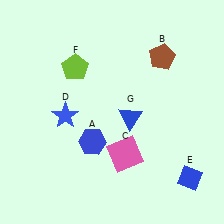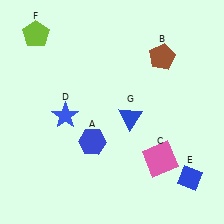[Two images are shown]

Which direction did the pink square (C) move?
The pink square (C) moved right.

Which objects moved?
The objects that moved are: the pink square (C), the lime pentagon (F).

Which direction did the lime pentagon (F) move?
The lime pentagon (F) moved left.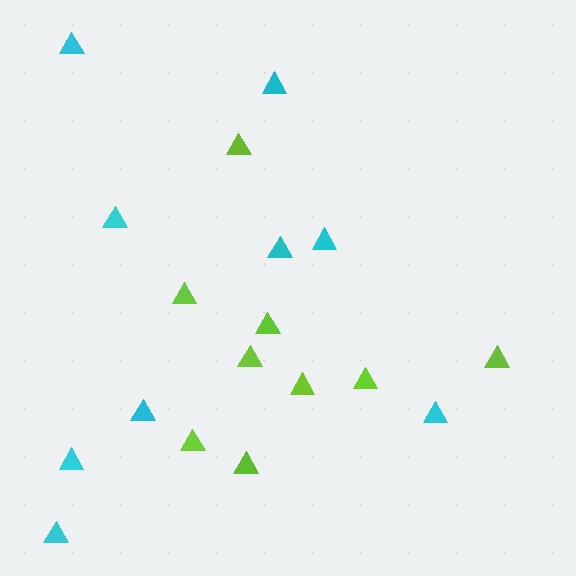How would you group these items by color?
There are 2 groups: one group of cyan triangles (9) and one group of lime triangles (9).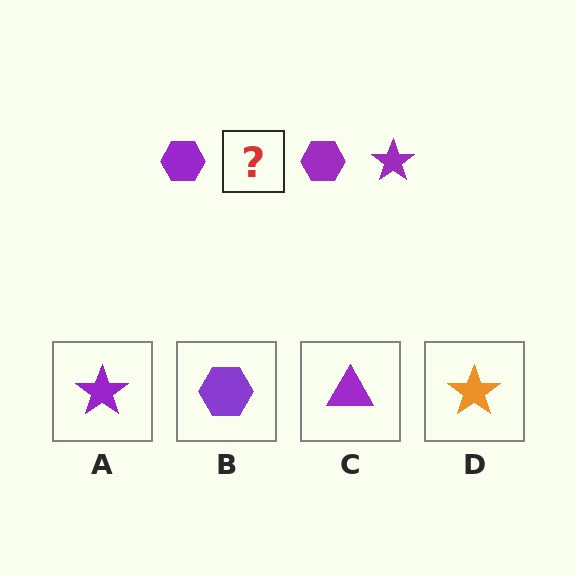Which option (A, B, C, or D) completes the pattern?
A.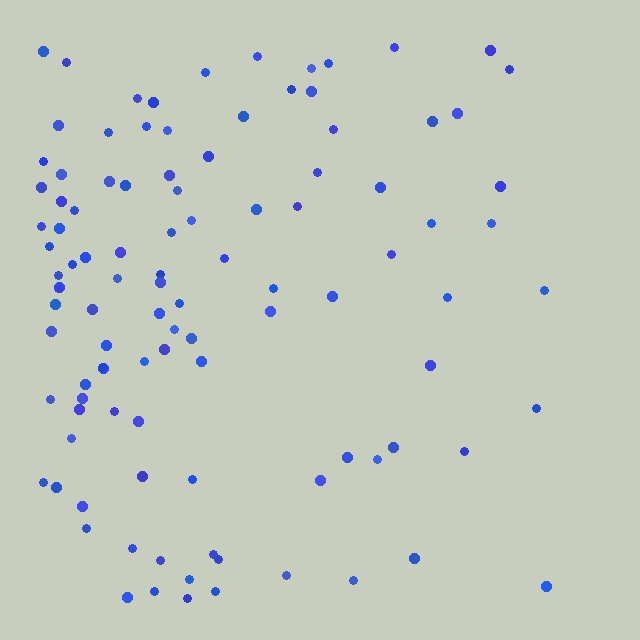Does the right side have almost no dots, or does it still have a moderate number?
Still a moderate number, just noticeably fewer than the left.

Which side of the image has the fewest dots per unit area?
The right.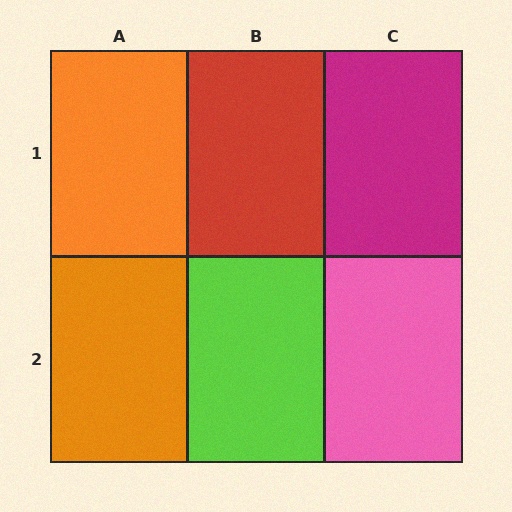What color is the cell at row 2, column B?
Lime.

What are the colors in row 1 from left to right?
Orange, red, magenta.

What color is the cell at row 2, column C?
Pink.